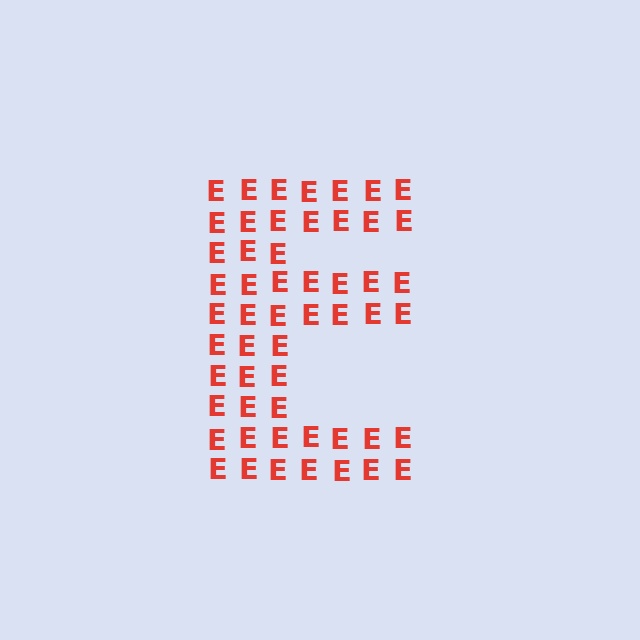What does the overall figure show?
The overall figure shows the letter E.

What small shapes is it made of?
It is made of small letter E's.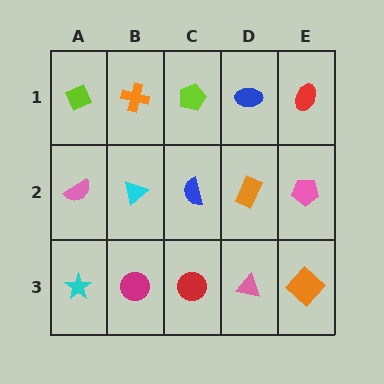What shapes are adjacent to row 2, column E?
A red ellipse (row 1, column E), an orange diamond (row 3, column E), an orange rectangle (row 2, column D).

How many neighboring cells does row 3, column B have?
3.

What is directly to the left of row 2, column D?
A blue semicircle.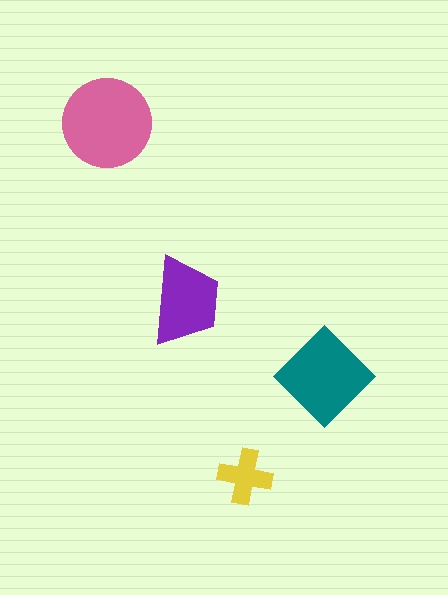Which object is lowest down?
The yellow cross is bottommost.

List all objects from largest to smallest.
The pink circle, the teal diamond, the purple trapezoid, the yellow cross.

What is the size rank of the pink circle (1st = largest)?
1st.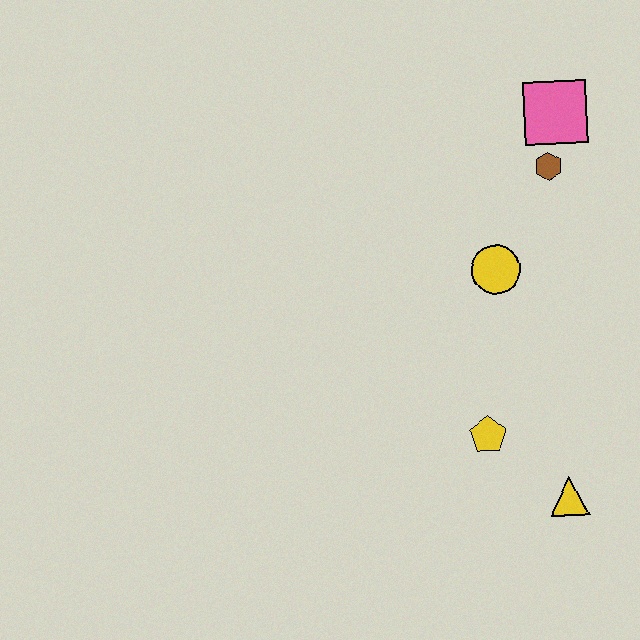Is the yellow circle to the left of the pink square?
Yes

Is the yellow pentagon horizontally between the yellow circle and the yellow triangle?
No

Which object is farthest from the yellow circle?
The yellow triangle is farthest from the yellow circle.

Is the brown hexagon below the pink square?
Yes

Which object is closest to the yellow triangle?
The yellow pentagon is closest to the yellow triangle.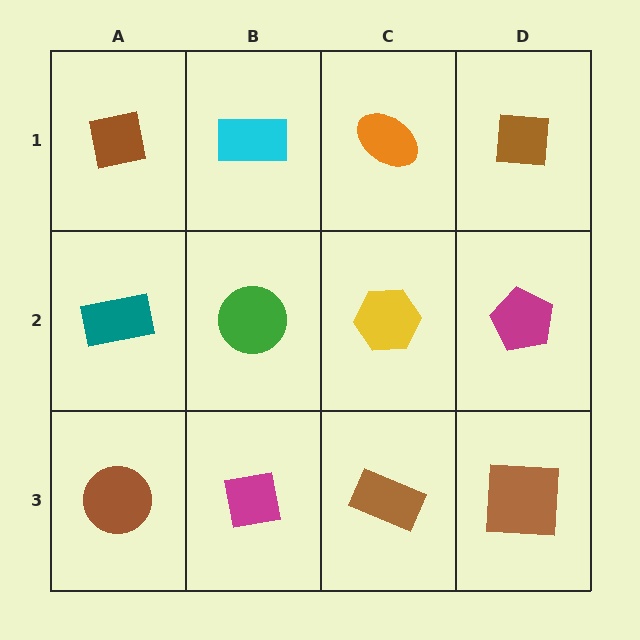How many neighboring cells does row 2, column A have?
3.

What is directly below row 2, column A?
A brown circle.